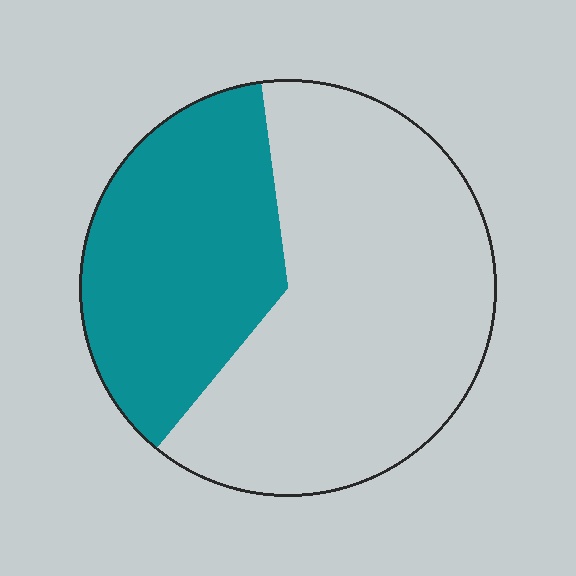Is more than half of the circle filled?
No.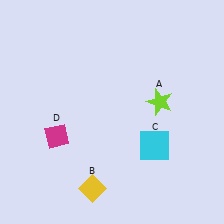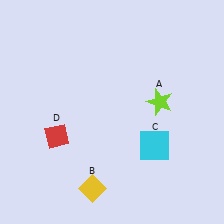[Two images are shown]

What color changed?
The diamond (D) changed from magenta in Image 1 to red in Image 2.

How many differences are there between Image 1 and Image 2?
There is 1 difference between the two images.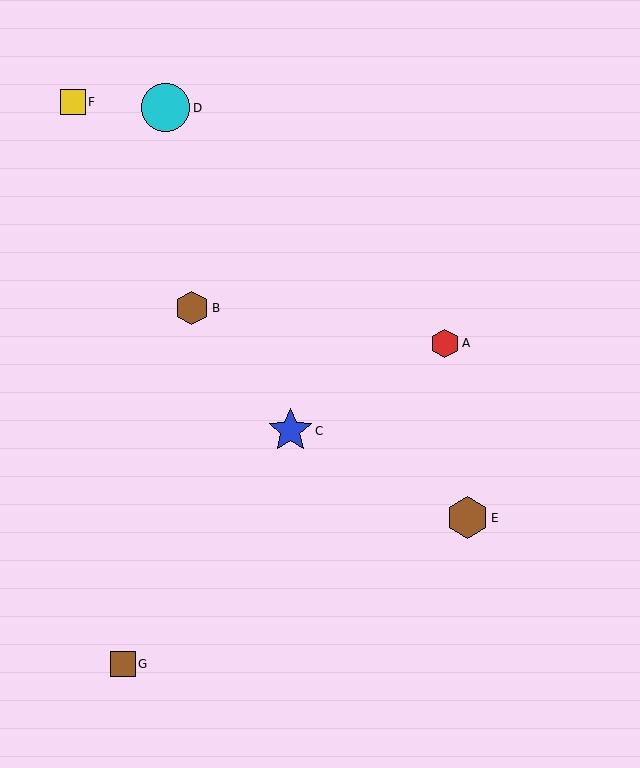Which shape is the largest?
The cyan circle (labeled D) is the largest.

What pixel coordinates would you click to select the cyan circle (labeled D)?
Click at (165, 108) to select the cyan circle D.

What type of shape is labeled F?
Shape F is a yellow square.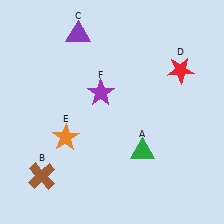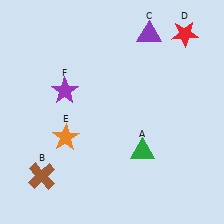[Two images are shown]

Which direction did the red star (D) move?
The red star (D) moved up.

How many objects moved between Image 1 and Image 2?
3 objects moved between the two images.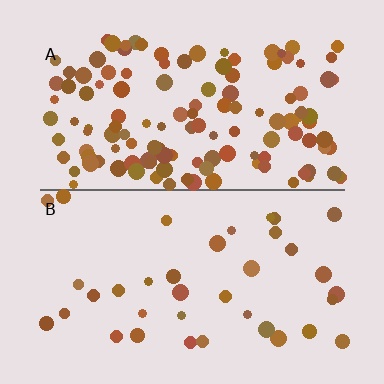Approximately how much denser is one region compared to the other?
Approximately 3.6× — region A over region B.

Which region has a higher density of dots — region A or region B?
A (the top).